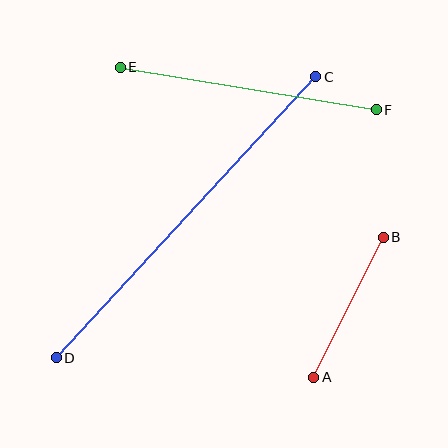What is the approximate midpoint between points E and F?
The midpoint is at approximately (248, 89) pixels.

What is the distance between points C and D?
The distance is approximately 383 pixels.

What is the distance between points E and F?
The distance is approximately 260 pixels.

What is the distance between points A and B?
The distance is approximately 156 pixels.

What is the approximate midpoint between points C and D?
The midpoint is at approximately (186, 217) pixels.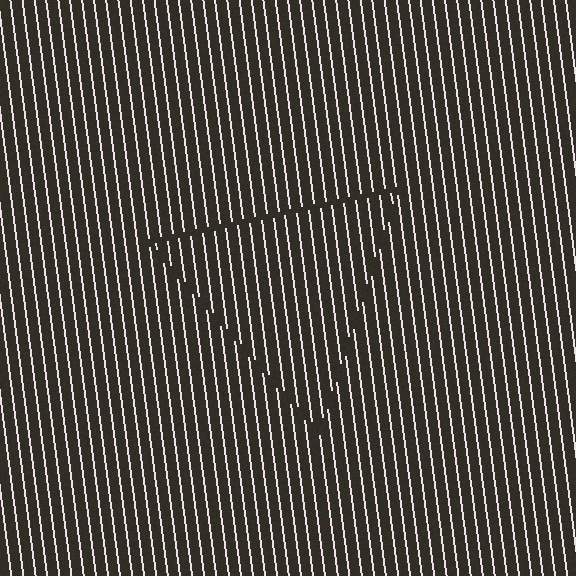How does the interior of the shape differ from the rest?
The interior of the shape contains the same grating, shifted by half a period — the contour is defined by the phase discontinuity where line-ends from the inner and outer gratings abut.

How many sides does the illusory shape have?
3 sides — the line-ends trace a triangle.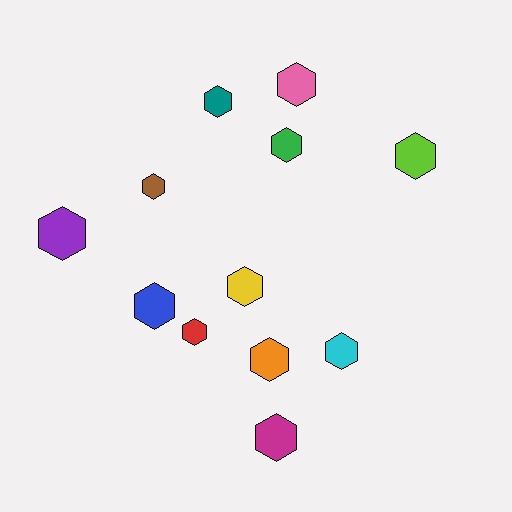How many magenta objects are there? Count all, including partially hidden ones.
There is 1 magenta object.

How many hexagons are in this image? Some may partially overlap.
There are 12 hexagons.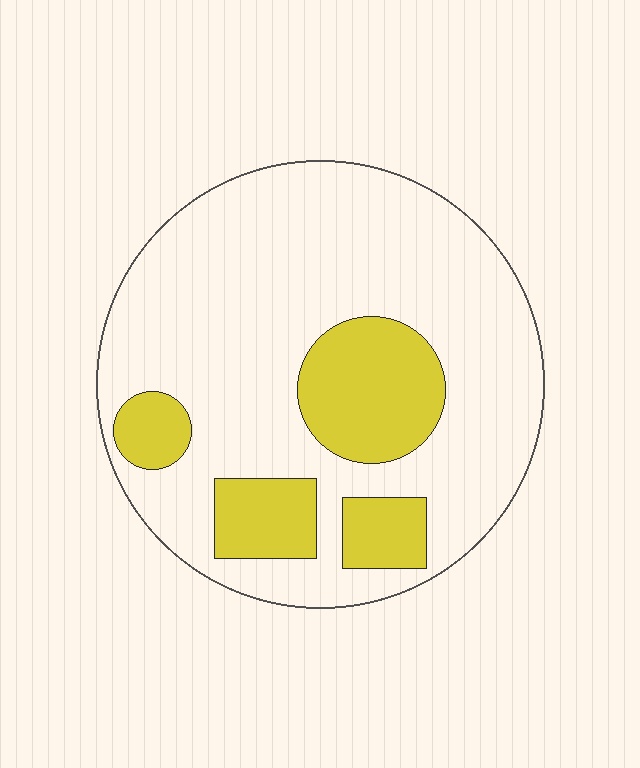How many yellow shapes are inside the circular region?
4.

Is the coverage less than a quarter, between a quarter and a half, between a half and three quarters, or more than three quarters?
Less than a quarter.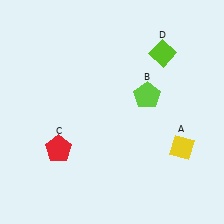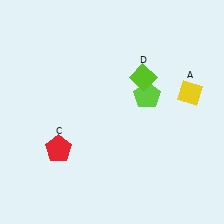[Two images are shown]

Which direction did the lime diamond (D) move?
The lime diamond (D) moved down.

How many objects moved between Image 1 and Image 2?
2 objects moved between the two images.